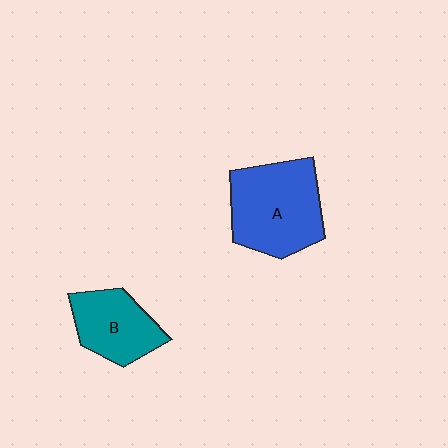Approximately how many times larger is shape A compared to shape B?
Approximately 1.5 times.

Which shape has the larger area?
Shape A (blue).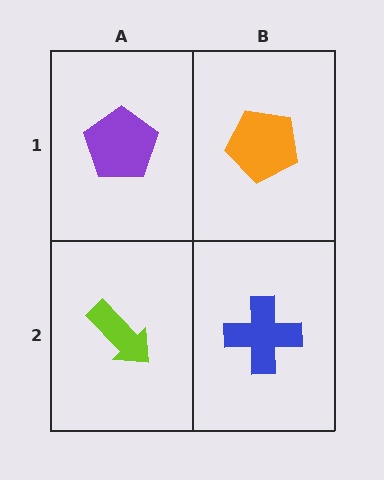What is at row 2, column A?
A lime arrow.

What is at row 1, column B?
An orange pentagon.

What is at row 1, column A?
A purple pentagon.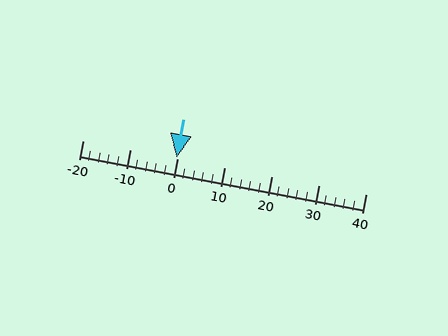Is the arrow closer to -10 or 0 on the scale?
The arrow is closer to 0.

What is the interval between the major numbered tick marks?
The major tick marks are spaced 10 units apart.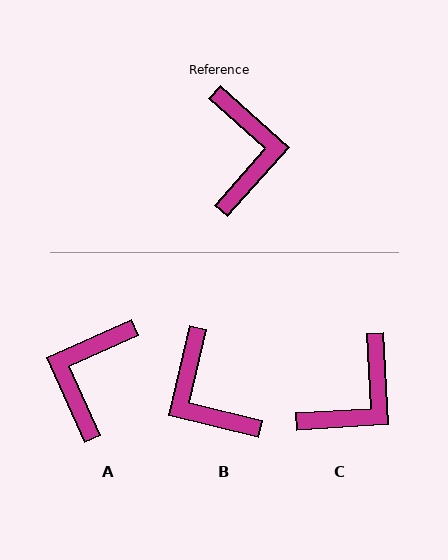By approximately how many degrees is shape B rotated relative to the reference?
Approximately 152 degrees clockwise.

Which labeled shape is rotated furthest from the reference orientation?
A, about 156 degrees away.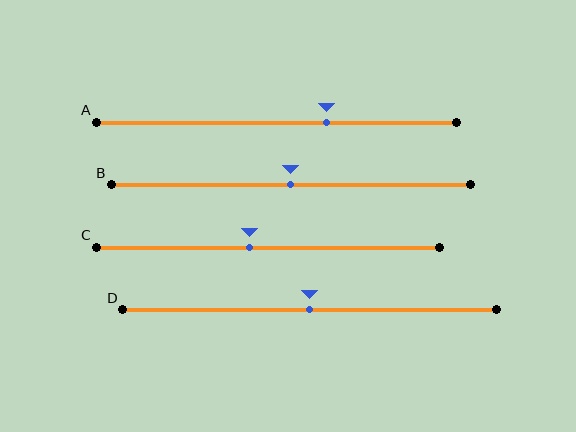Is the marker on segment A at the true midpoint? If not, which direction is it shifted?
No, the marker on segment A is shifted to the right by about 14% of the segment length.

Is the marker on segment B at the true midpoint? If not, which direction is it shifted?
Yes, the marker on segment B is at the true midpoint.